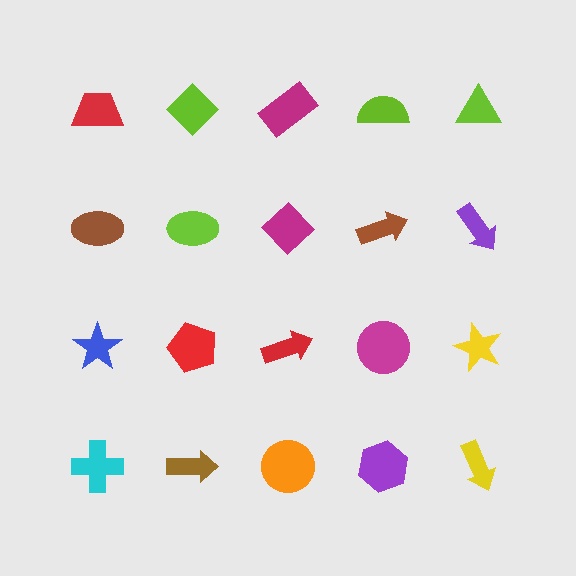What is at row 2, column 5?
A purple arrow.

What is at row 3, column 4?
A magenta circle.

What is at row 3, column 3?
A red arrow.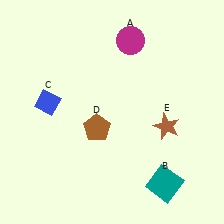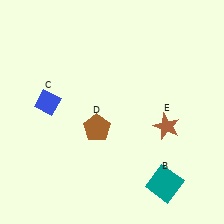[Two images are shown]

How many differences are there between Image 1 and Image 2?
There is 1 difference between the two images.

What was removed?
The magenta circle (A) was removed in Image 2.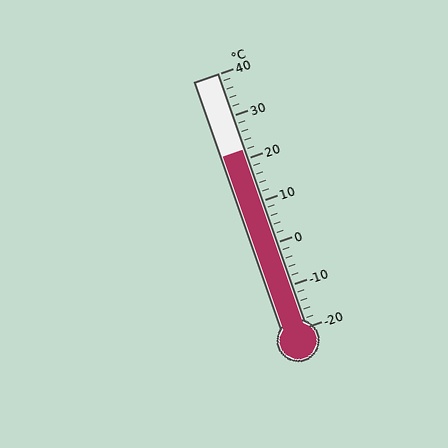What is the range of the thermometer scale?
The thermometer scale ranges from -20°C to 40°C.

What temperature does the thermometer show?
The thermometer shows approximately 22°C.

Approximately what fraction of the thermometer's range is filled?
The thermometer is filled to approximately 70% of its range.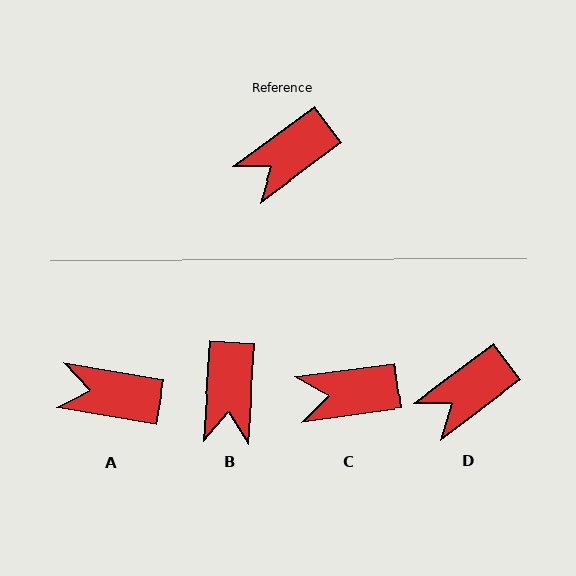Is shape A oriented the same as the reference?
No, it is off by about 47 degrees.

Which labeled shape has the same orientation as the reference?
D.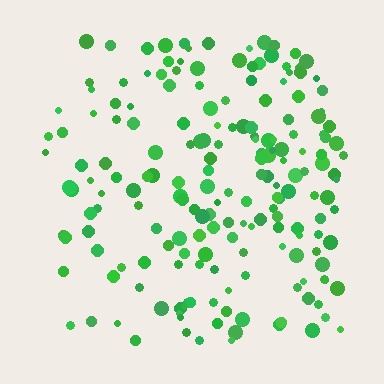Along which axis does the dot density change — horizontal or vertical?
Horizontal.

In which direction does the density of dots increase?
From left to right, with the right side densest.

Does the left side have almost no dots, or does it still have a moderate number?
Still a moderate number, just noticeably fewer than the right.